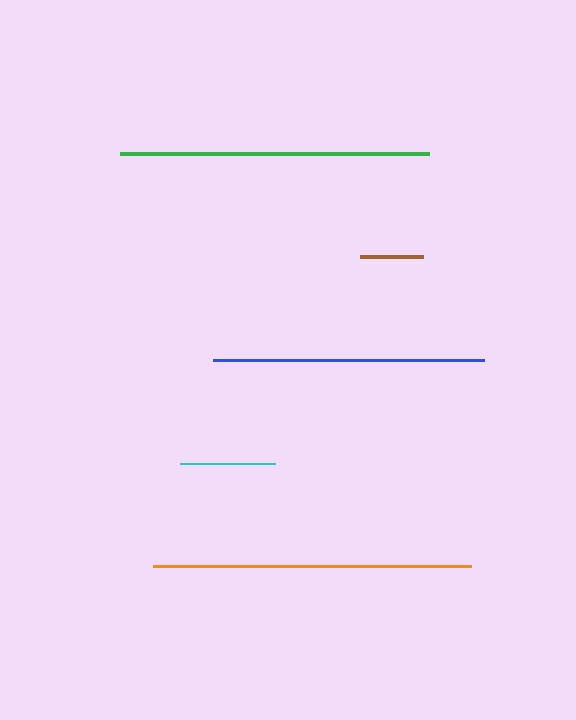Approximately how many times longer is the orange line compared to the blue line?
The orange line is approximately 1.2 times the length of the blue line.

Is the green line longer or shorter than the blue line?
The green line is longer than the blue line.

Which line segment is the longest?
The orange line is the longest at approximately 318 pixels.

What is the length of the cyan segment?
The cyan segment is approximately 95 pixels long.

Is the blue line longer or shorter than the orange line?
The orange line is longer than the blue line.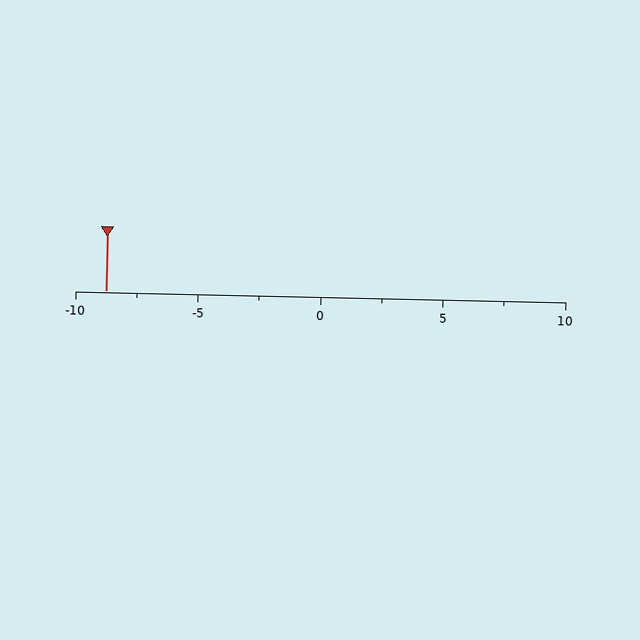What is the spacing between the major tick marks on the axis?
The major ticks are spaced 5 apart.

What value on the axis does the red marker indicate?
The marker indicates approximately -8.8.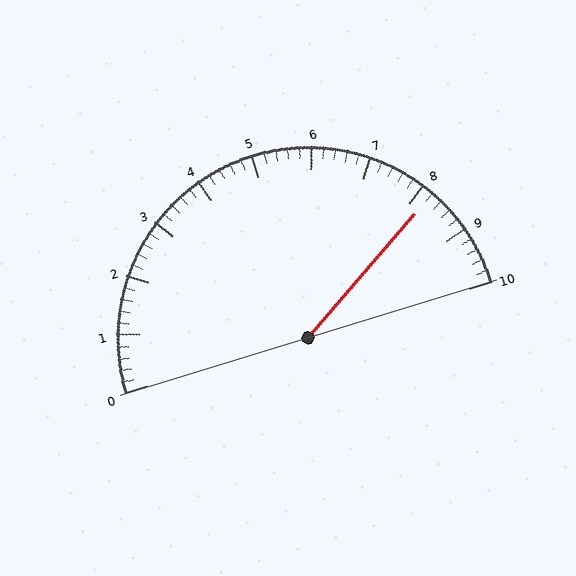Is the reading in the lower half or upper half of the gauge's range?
The reading is in the upper half of the range (0 to 10).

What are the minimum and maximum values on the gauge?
The gauge ranges from 0 to 10.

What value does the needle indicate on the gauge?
The needle indicates approximately 8.2.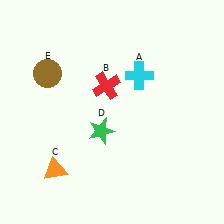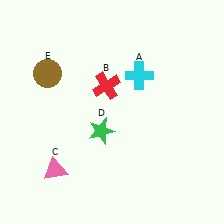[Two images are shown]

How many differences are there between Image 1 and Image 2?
There is 1 difference between the two images.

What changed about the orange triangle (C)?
In Image 1, C is orange. In Image 2, it changed to pink.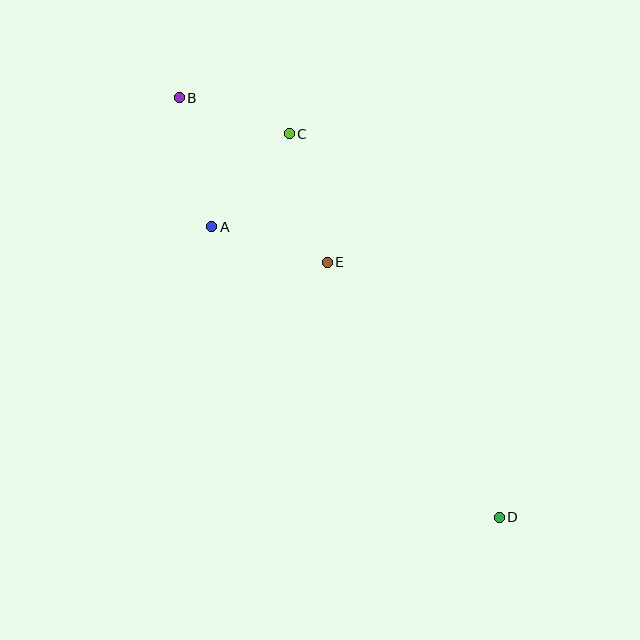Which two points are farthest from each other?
Points B and D are farthest from each other.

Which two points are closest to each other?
Points B and C are closest to each other.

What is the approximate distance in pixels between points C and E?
The distance between C and E is approximately 134 pixels.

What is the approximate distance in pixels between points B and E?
The distance between B and E is approximately 221 pixels.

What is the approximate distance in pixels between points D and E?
The distance between D and E is approximately 307 pixels.